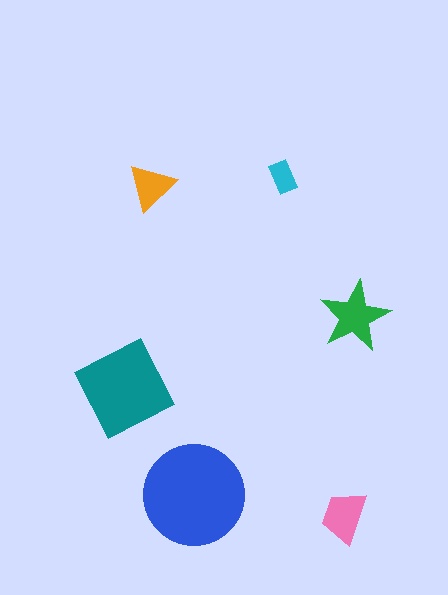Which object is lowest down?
The pink trapezoid is bottommost.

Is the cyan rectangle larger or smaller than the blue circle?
Smaller.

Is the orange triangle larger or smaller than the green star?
Smaller.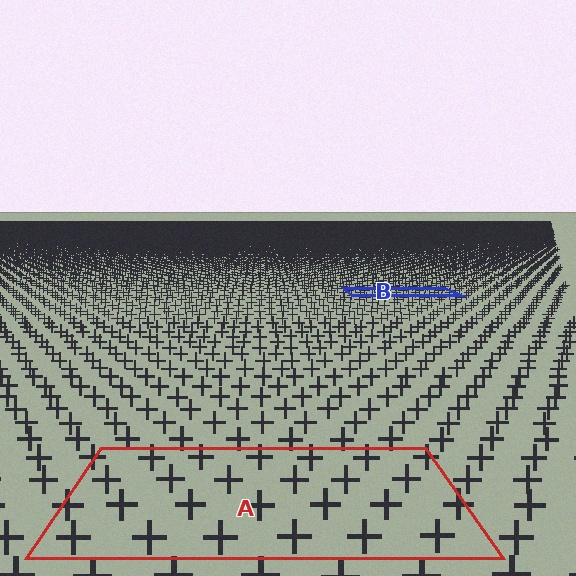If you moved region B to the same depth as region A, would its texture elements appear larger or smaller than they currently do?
They would appear larger. At a closer depth, the same texture elements are projected at a bigger on-screen size.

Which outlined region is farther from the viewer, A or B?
Region B is farther from the viewer — the texture elements inside it appear smaller and more densely packed.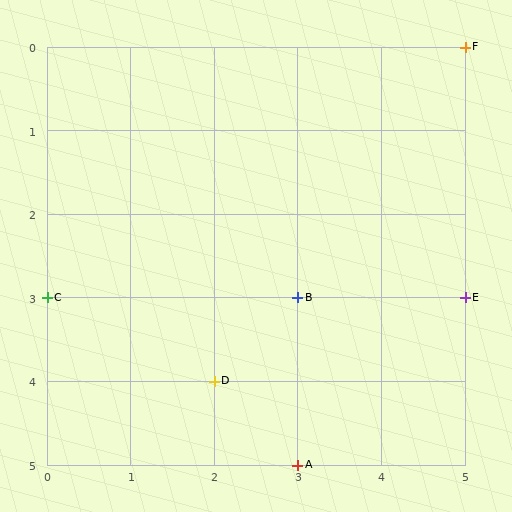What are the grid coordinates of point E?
Point E is at grid coordinates (5, 3).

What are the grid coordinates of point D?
Point D is at grid coordinates (2, 4).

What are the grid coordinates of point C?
Point C is at grid coordinates (0, 3).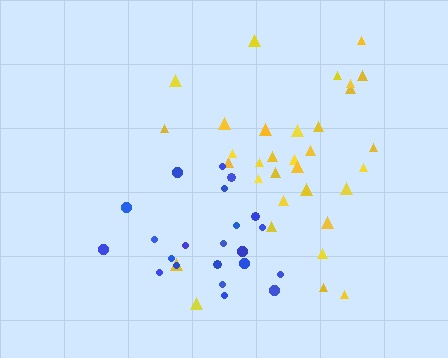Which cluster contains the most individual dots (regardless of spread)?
Yellow (33).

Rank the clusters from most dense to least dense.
blue, yellow.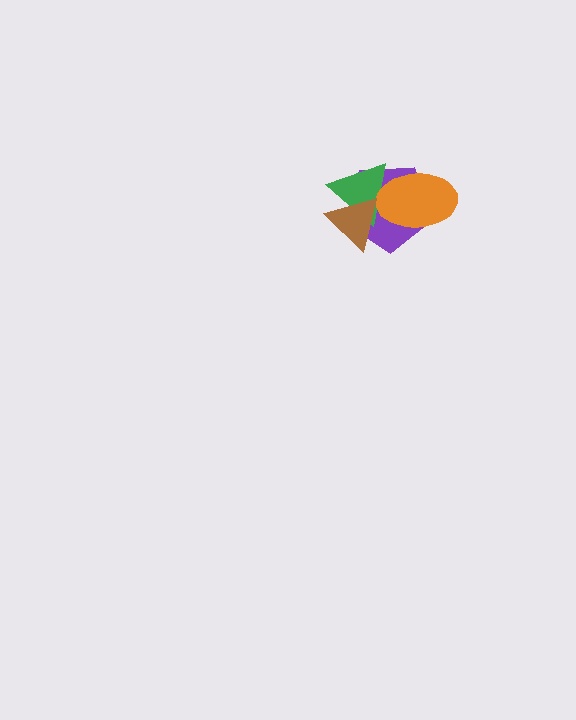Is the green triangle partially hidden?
Yes, it is partially covered by another shape.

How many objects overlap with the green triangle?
3 objects overlap with the green triangle.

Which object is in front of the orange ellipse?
The brown triangle is in front of the orange ellipse.